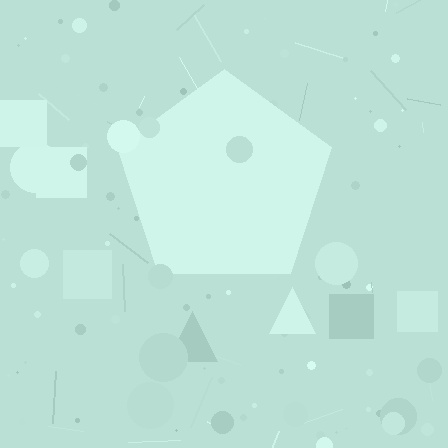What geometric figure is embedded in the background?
A pentagon is embedded in the background.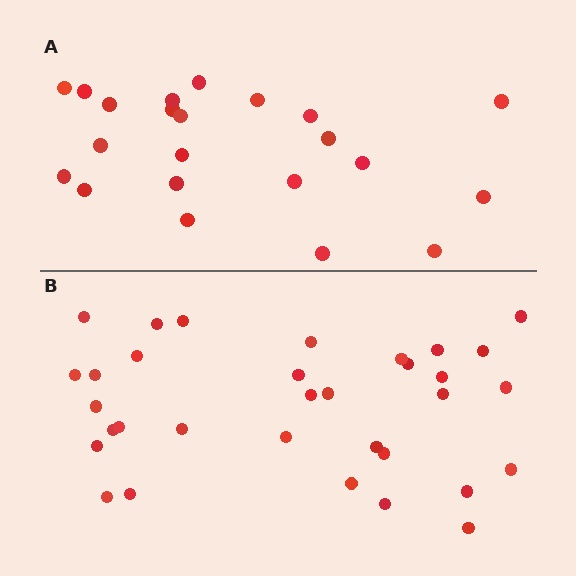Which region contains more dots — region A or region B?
Region B (the bottom region) has more dots.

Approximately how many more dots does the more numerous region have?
Region B has roughly 12 or so more dots than region A.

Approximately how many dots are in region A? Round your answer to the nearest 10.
About 20 dots. (The exact count is 22, which rounds to 20.)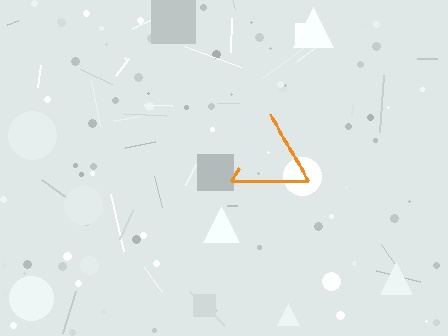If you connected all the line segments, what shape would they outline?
They would outline a triangle.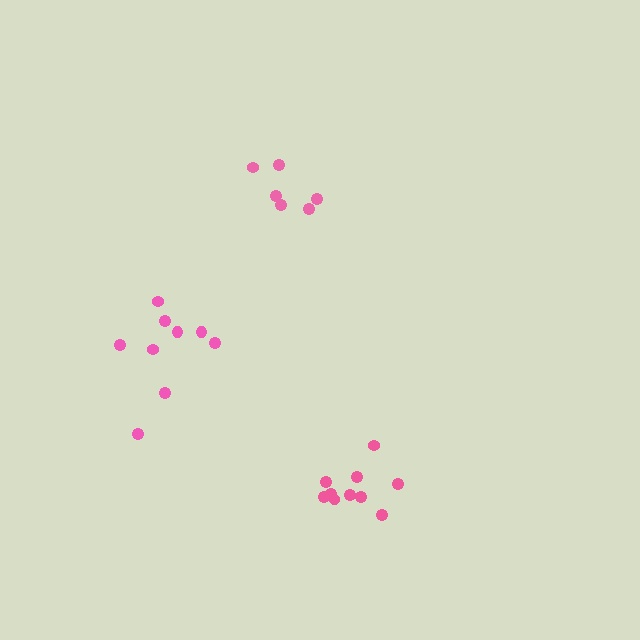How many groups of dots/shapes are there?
There are 3 groups.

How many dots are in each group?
Group 1: 6 dots, Group 2: 9 dots, Group 3: 10 dots (25 total).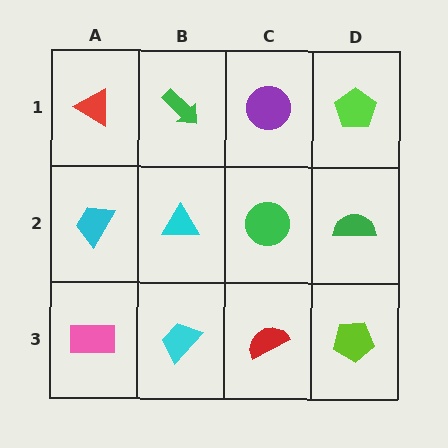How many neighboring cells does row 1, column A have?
2.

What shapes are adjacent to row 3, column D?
A green semicircle (row 2, column D), a red semicircle (row 3, column C).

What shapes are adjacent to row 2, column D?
A lime pentagon (row 1, column D), a lime pentagon (row 3, column D), a green circle (row 2, column C).